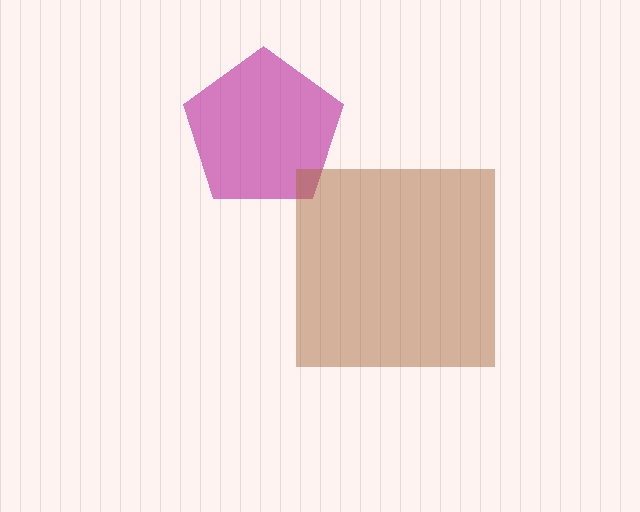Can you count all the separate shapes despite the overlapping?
Yes, there are 2 separate shapes.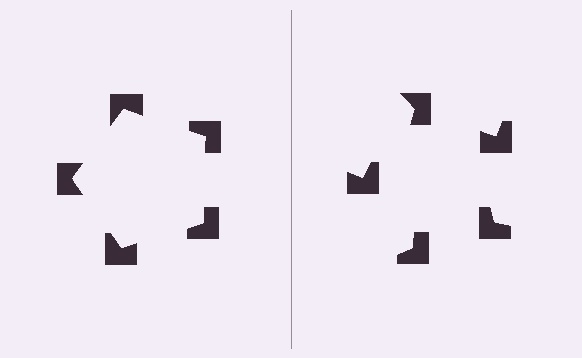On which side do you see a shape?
An illusory pentagon appears on the left side. On the right side the wedge cuts are rotated, so no coherent shape forms.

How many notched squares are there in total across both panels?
10 — 5 on each side.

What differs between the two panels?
The notched squares are positioned identically on both sides; only the wedge orientations differ. On the left they align to a pentagon; on the right they are misaligned.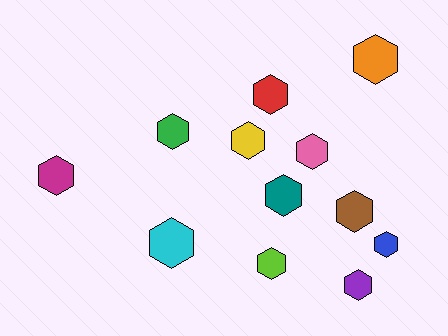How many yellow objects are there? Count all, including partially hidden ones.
There is 1 yellow object.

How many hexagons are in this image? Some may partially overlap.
There are 12 hexagons.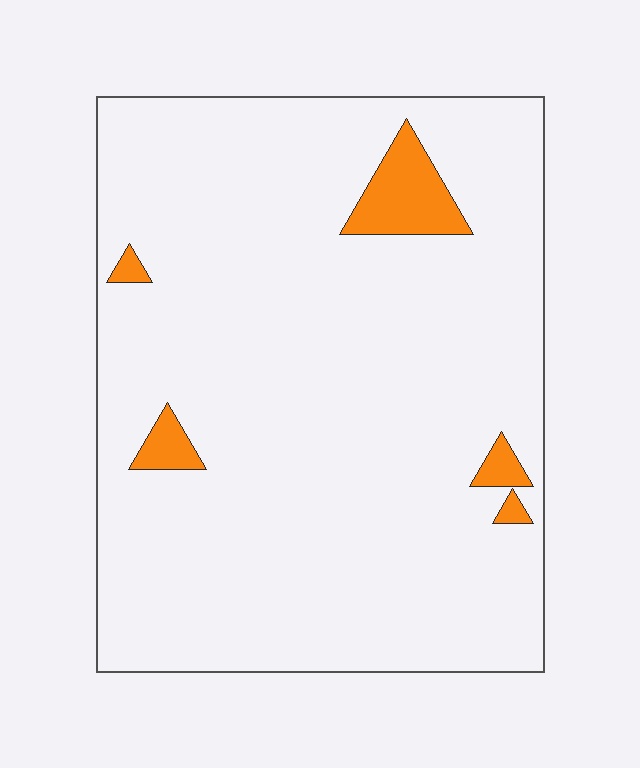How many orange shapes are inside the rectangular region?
5.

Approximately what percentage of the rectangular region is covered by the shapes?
Approximately 5%.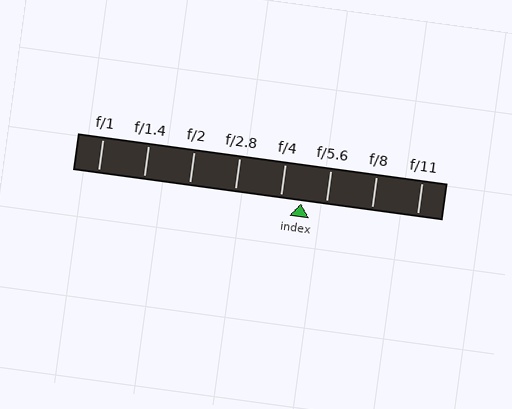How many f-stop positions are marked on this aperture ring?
There are 8 f-stop positions marked.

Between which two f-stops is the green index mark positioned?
The index mark is between f/4 and f/5.6.